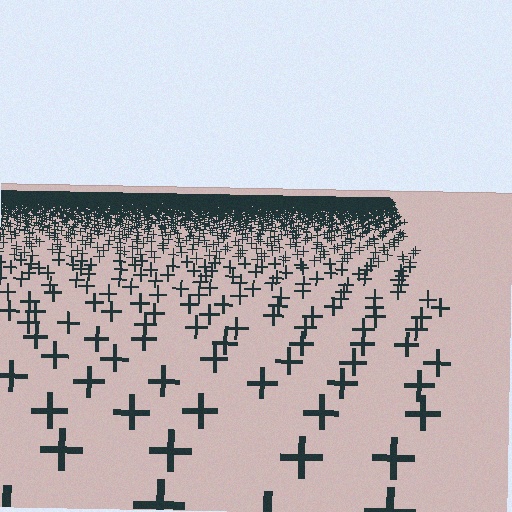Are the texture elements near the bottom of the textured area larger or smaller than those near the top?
Larger. Near the bottom, elements are closer to the viewer and appear at a bigger on-screen size.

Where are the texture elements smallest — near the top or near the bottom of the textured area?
Near the top.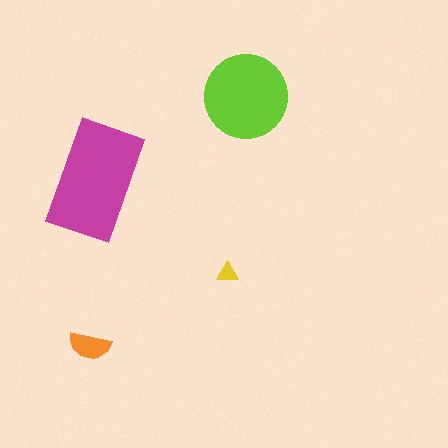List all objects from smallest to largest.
The yellow triangle, the orange semicircle, the lime circle, the magenta rectangle.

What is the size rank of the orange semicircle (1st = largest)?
3rd.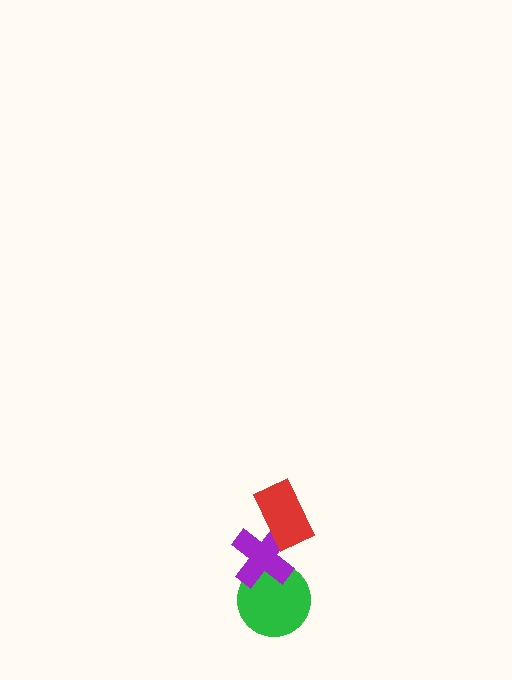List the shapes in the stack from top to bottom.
From top to bottom: the red rectangle, the purple cross, the green circle.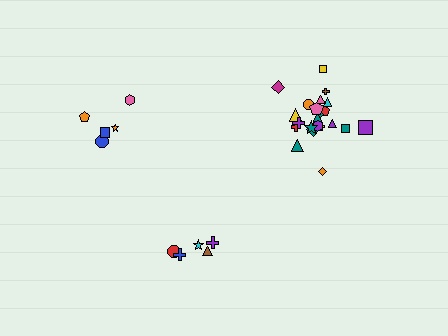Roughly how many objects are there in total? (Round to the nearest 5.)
Roughly 30 objects in total.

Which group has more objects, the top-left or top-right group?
The top-right group.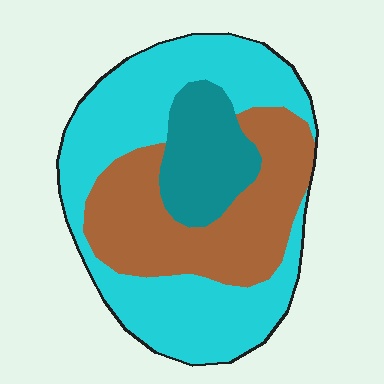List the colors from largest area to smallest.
From largest to smallest: cyan, brown, teal.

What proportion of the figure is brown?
Brown takes up about one third (1/3) of the figure.